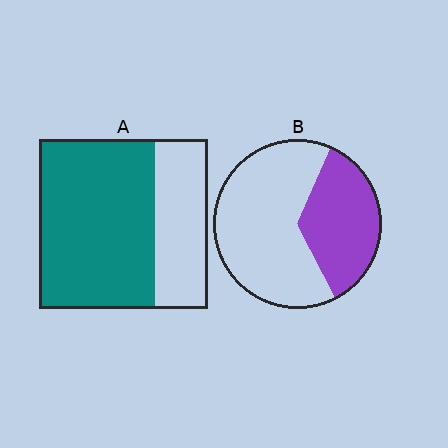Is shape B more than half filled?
No.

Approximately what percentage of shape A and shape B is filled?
A is approximately 70% and B is approximately 35%.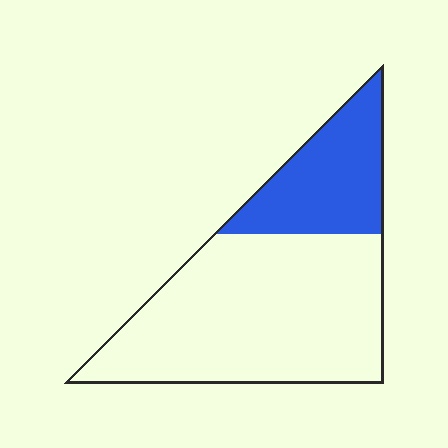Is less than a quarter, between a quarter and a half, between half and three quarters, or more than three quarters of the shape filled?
Between a quarter and a half.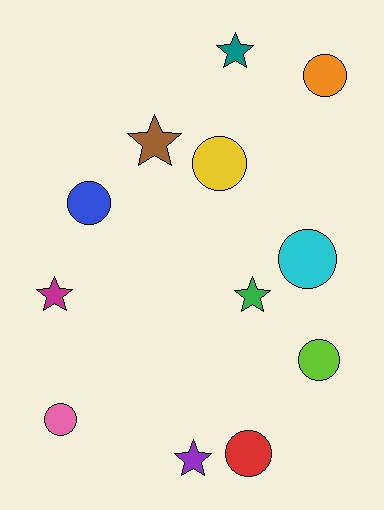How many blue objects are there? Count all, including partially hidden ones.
There is 1 blue object.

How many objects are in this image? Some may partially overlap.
There are 12 objects.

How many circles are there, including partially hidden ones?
There are 7 circles.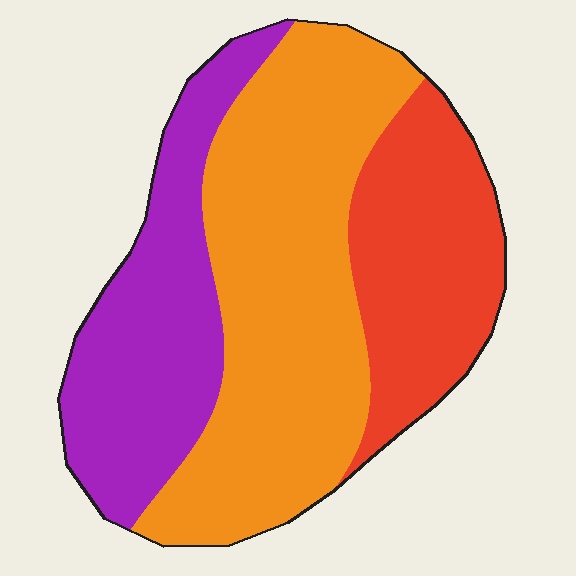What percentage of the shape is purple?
Purple covers 28% of the shape.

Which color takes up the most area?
Orange, at roughly 50%.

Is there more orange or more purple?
Orange.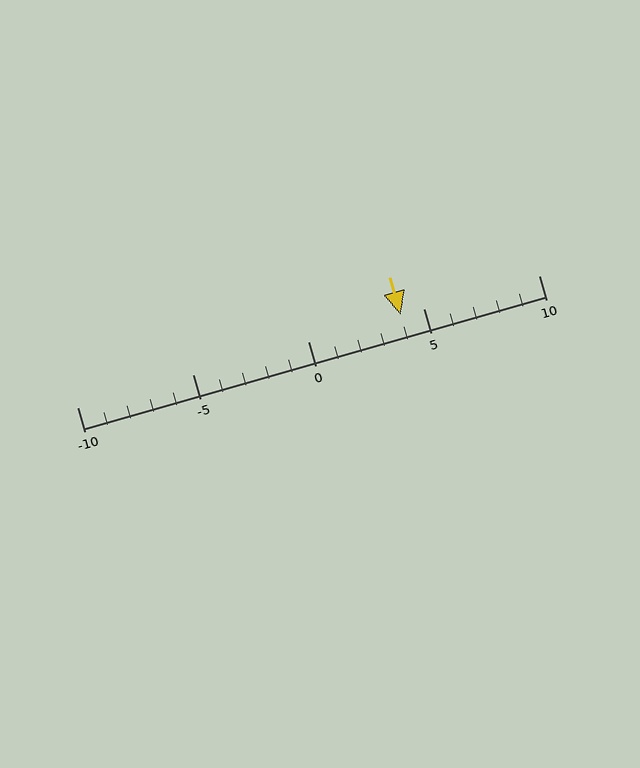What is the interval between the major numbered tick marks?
The major tick marks are spaced 5 units apart.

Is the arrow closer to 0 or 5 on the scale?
The arrow is closer to 5.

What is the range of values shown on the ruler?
The ruler shows values from -10 to 10.